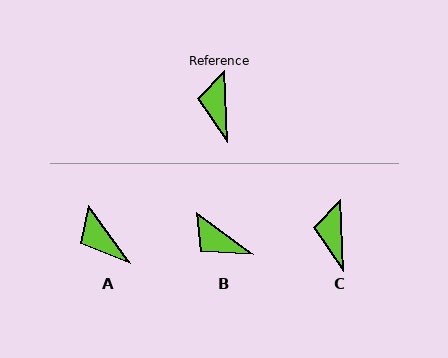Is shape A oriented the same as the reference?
No, it is off by about 33 degrees.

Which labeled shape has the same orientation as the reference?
C.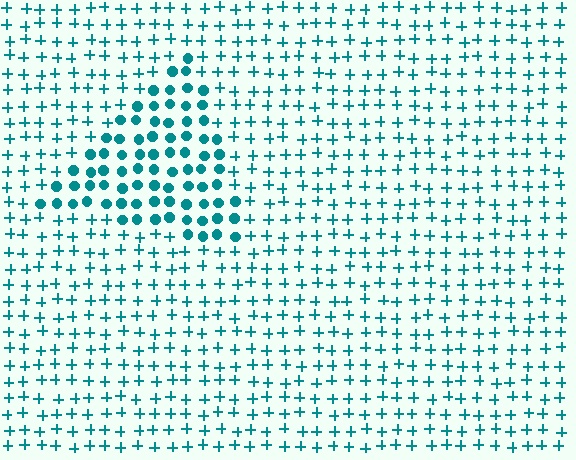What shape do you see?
I see a triangle.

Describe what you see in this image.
The image is filled with small teal elements arranged in a uniform grid. A triangle-shaped region contains circles, while the surrounding area contains plus signs. The boundary is defined purely by the change in element shape.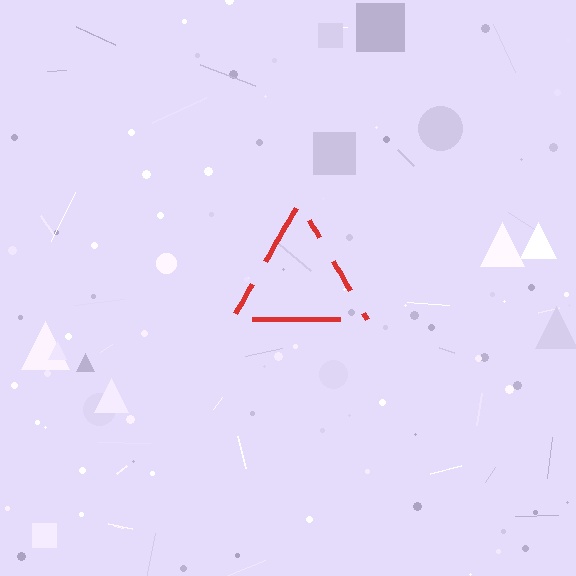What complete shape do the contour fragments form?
The contour fragments form a triangle.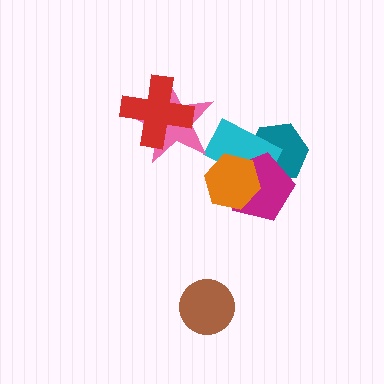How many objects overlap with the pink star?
1 object overlaps with the pink star.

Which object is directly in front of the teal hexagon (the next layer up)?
The cyan rectangle is directly in front of the teal hexagon.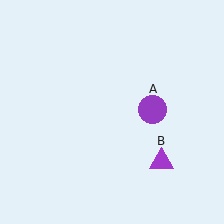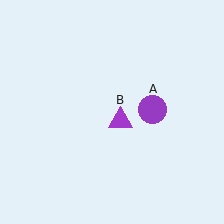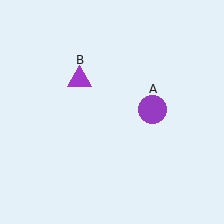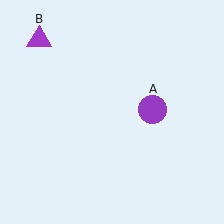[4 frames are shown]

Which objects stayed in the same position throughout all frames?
Purple circle (object A) remained stationary.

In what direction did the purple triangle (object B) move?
The purple triangle (object B) moved up and to the left.